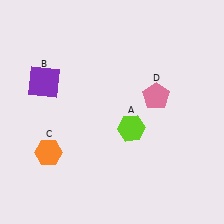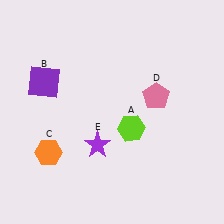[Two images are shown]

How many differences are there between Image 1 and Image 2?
There is 1 difference between the two images.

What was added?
A purple star (E) was added in Image 2.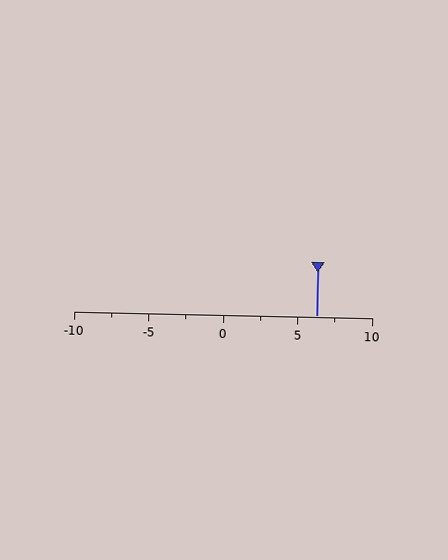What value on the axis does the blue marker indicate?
The marker indicates approximately 6.2.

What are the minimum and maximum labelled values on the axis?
The axis runs from -10 to 10.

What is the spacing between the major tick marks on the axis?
The major ticks are spaced 5 apart.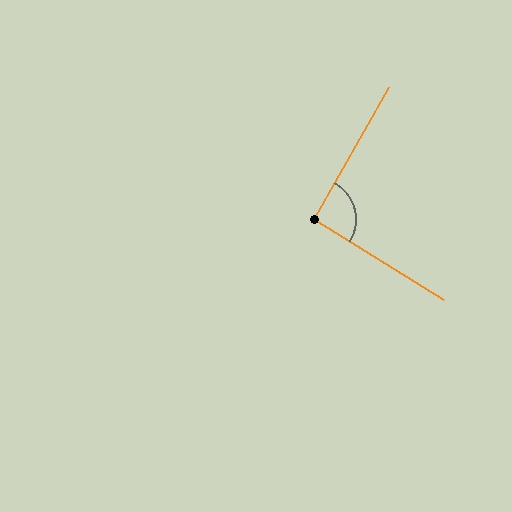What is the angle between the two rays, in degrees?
Approximately 92 degrees.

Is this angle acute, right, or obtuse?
It is approximately a right angle.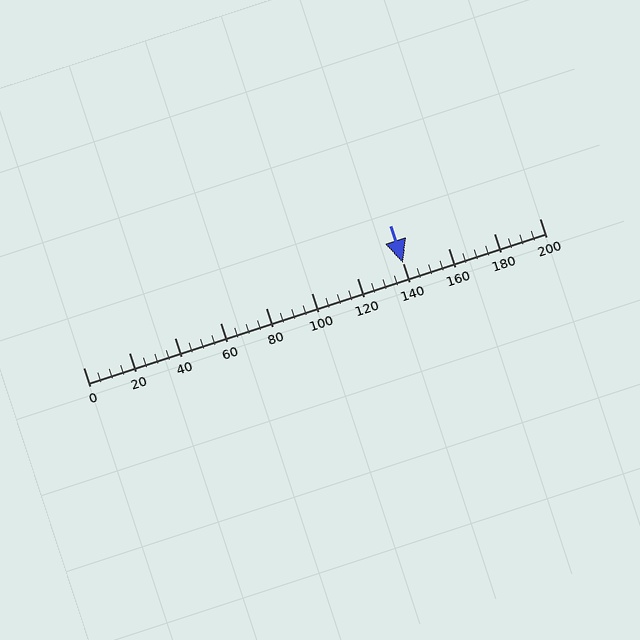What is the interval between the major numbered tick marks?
The major tick marks are spaced 20 units apart.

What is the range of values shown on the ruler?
The ruler shows values from 0 to 200.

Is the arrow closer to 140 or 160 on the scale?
The arrow is closer to 140.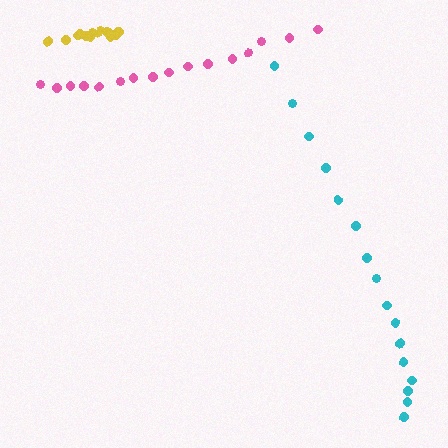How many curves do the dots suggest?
There are 3 distinct paths.